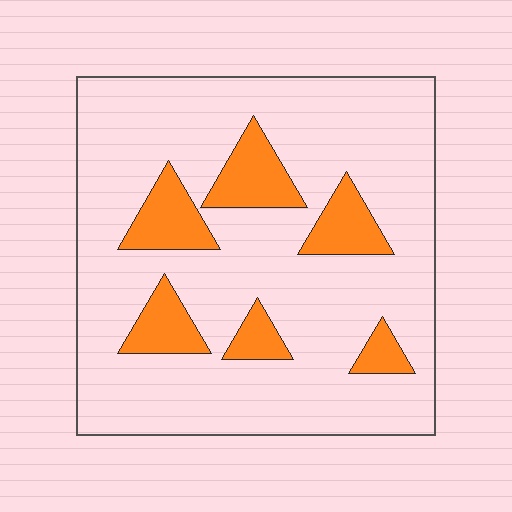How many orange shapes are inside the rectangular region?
6.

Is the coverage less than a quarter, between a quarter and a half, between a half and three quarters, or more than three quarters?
Less than a quarter.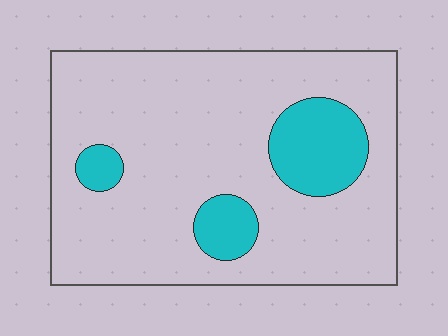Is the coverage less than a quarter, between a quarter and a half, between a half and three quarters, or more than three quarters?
Less than a quarter.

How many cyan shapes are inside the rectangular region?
3.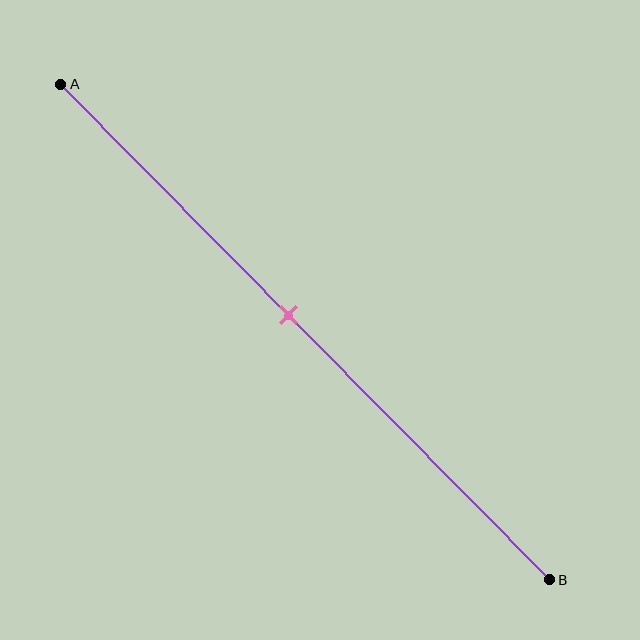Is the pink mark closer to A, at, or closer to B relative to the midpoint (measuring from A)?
The pink mark is closer to point A than the midpoint of segment AB.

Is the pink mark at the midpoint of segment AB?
No, the mark is at about 45% from A, not at the 50% midpoint.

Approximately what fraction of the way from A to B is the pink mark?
The pink mark is approximately 45% of the way from A to B.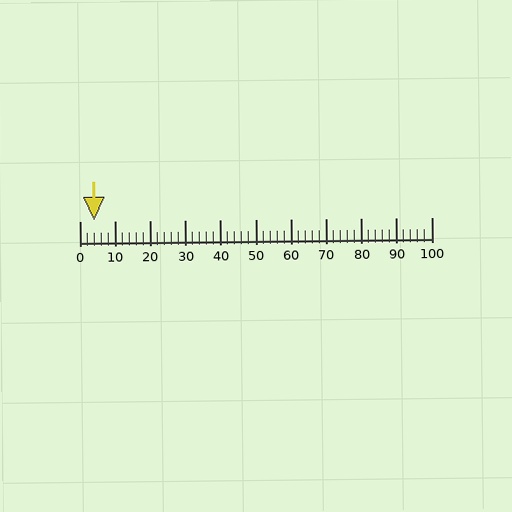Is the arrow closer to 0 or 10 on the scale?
The arrow is closer to 0.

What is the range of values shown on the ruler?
The ruler shows values from 0 to 100.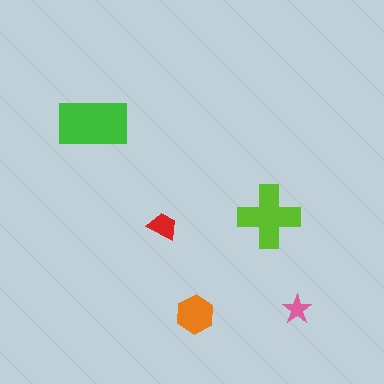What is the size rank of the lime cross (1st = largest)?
2nd.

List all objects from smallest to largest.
The pink star, the red trapezoid, the orange hexagon, the lime cross, the green rectangle.